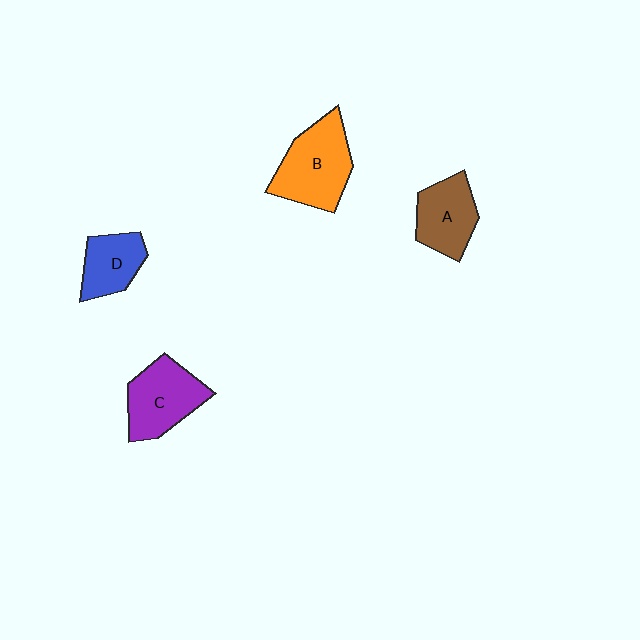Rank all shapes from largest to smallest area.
From largest to smallest: B (orange), C (purple), A (brown), D (blue).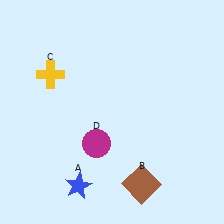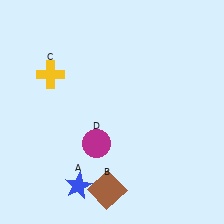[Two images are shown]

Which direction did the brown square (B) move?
The brown square (B) moved left.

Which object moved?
The brown square (B) moved left.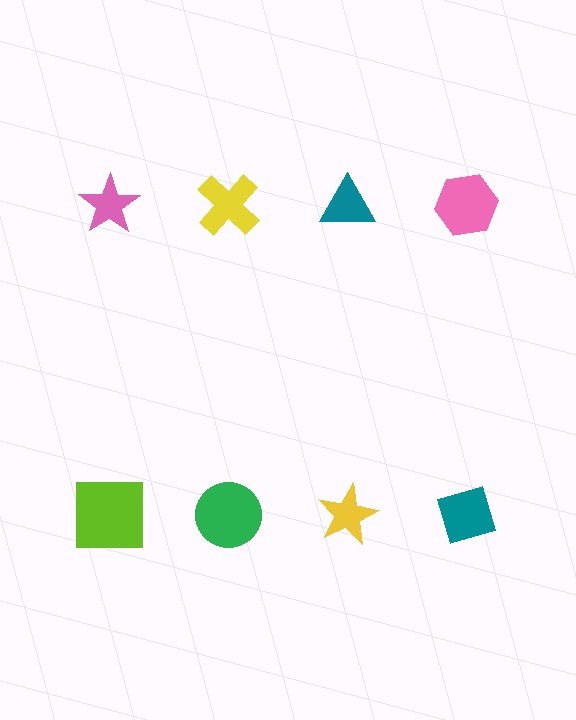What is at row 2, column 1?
A lime square.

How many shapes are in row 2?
4 shapes.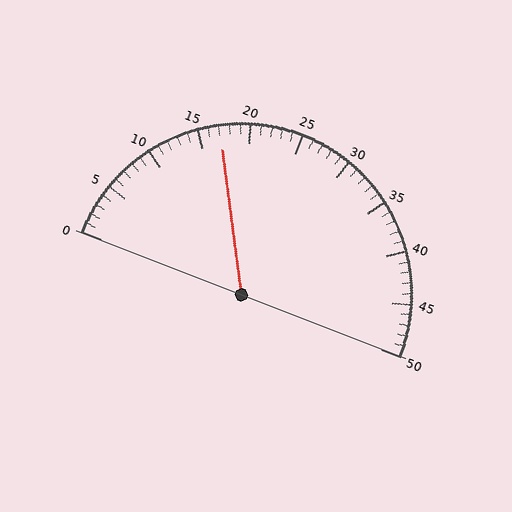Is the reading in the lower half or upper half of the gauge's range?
The reading is in the lower half of the range (0 to 50).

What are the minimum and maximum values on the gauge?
The gauge ranges from 0 to 50.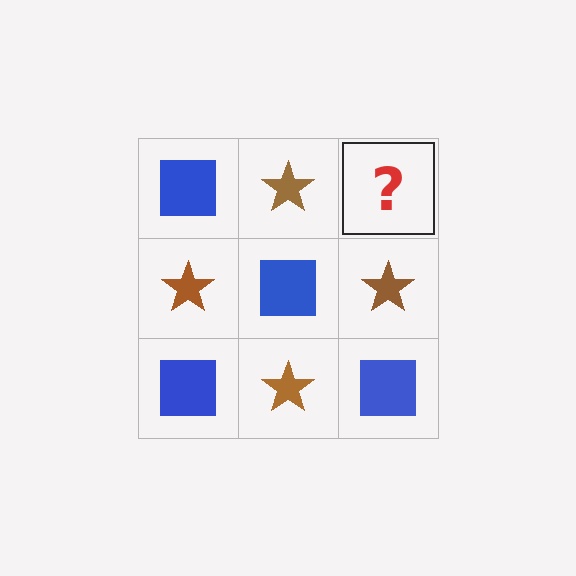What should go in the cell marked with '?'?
The missing cell should contain a blue square.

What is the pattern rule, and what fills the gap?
The rule is that it alternates blue square and brown star in a checkerboard pattern. The gap should be filled with a blue square.